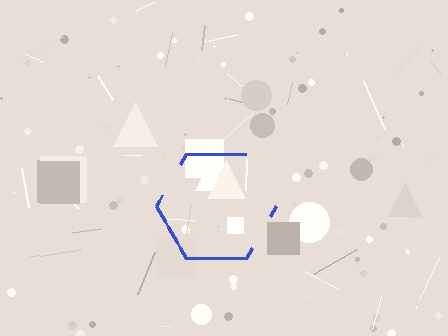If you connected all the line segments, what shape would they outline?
They would outline a hexagon.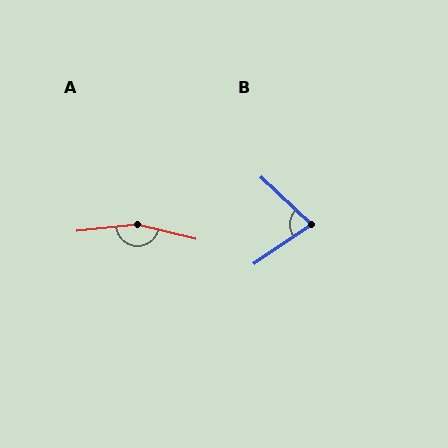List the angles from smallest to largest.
B (78°), A (160°).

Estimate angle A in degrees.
Approximately 160 degrees.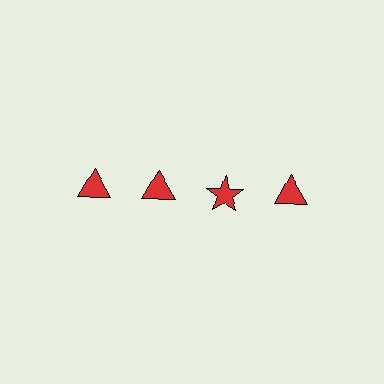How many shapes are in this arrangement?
There are 4 shapes arranged in a grid pattern.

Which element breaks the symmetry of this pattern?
The red star in the top row, center column breaks the symmetry. All other shapes are red triangles.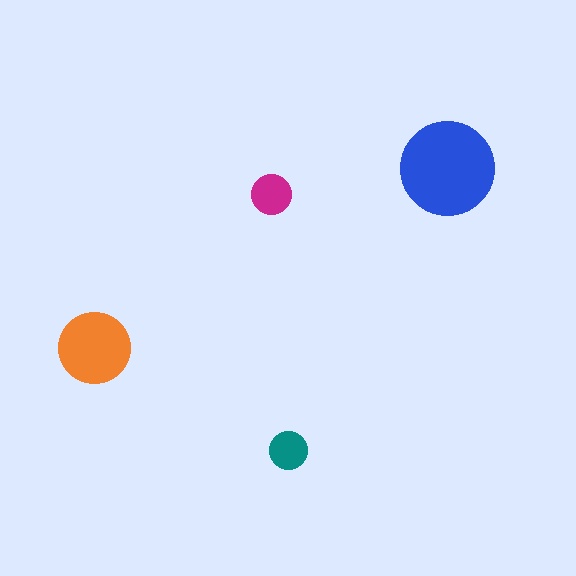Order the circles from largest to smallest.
the blue one, the orange one, the magenta one, the teal one.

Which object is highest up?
The blue circle is topmost.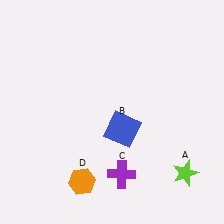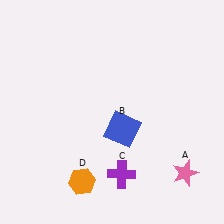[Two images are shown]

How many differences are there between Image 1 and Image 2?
There is 1 difference between the two images.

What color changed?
The star (A) changed from lime in Image 1 to pink in Image 2.